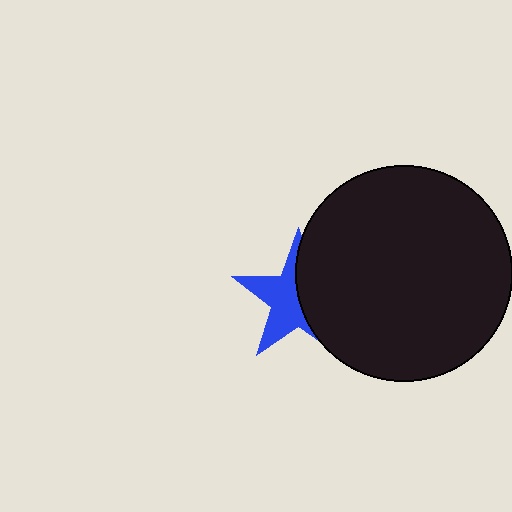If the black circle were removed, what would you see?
You would see the complete blue star.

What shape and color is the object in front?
The object in front is a black circle.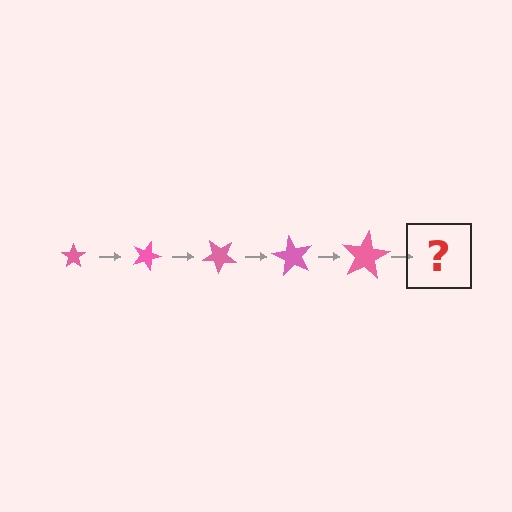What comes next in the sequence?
The next element should be a star, larger than the previous one and rotated 100 degrees from the start.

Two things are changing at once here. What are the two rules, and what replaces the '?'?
The two rules are that the star grows larger each step and it rotates 20 degrees each step. The '?' should be a star, larger than the previous one and rotated 100 degrees from the start.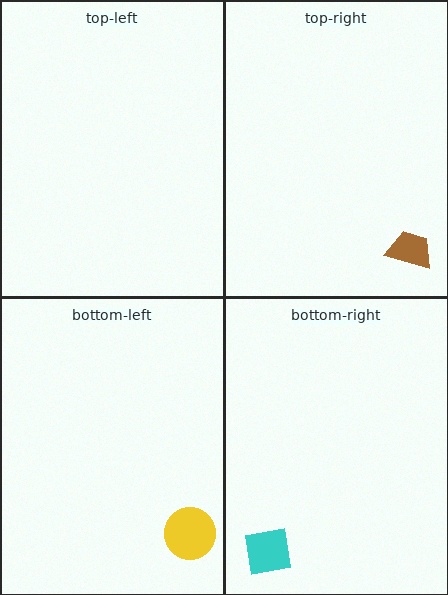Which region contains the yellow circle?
The bottom-left region.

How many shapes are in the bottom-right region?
1.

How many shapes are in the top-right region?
1.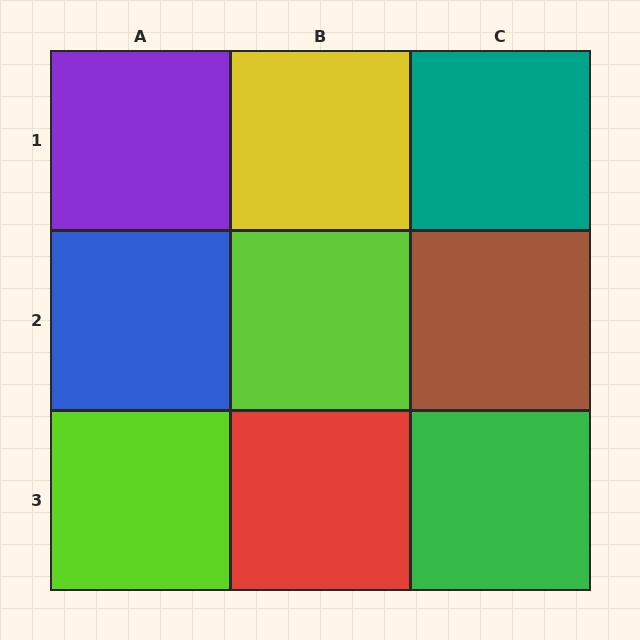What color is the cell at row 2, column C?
Brown.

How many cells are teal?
1 cell is teal.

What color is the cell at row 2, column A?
Blue.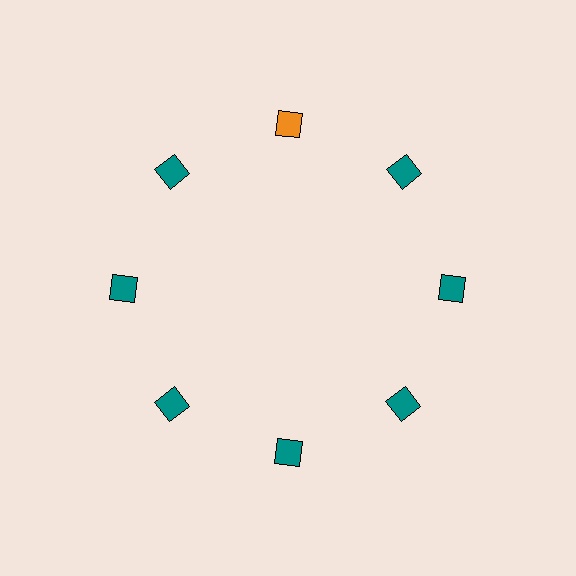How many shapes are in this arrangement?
There are 8 shapes arranged in a ring pattern.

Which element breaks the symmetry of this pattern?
The orange diamond at roughly the 12 o'clock position breaks the symmetry. All other shapes are teal diamonds.